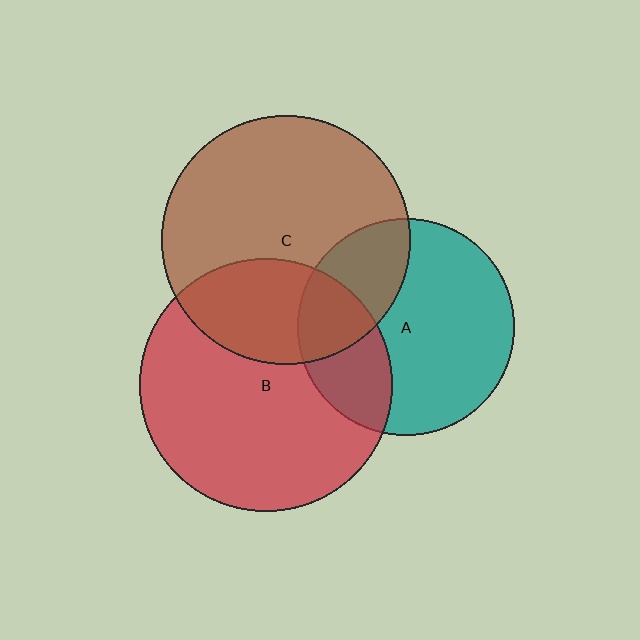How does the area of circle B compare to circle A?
Approximately 1.4 times.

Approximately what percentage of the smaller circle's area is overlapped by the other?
Approximately 30%.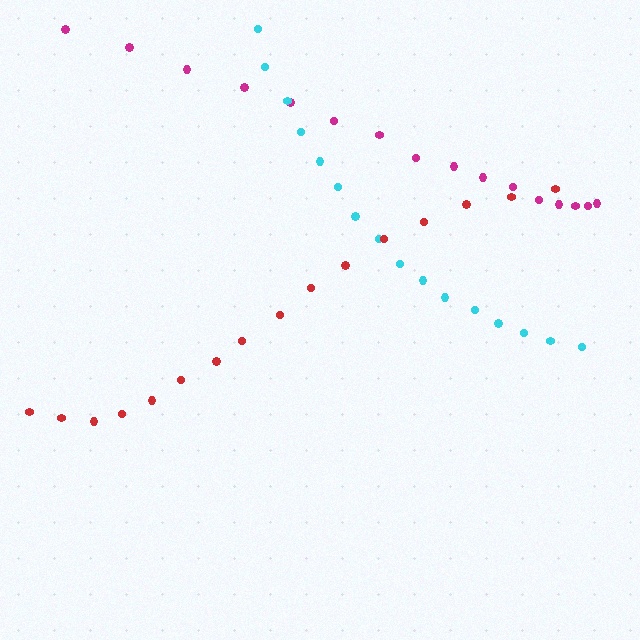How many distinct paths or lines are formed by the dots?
There are 3 distinct paths.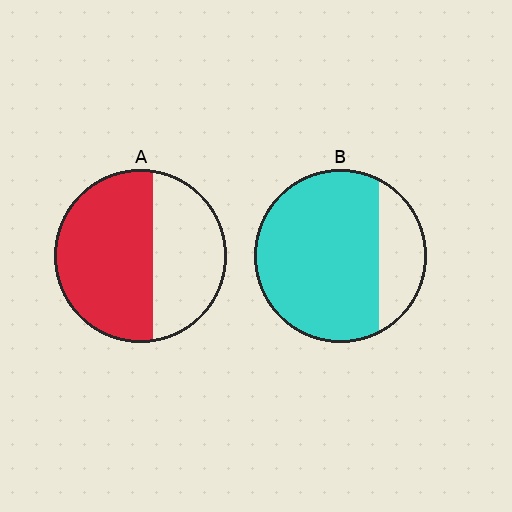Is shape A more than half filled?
Yes.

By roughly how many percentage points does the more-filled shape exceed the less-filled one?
By roughly 20 percentage points (B over A).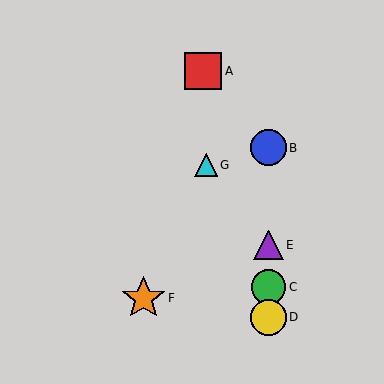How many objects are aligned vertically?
4 objects (B, C, D, E) are aligned vertically.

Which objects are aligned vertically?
Objects B, C, D, E are aligned vertically.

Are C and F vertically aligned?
No, C is at x≈268 and F is at x≈144.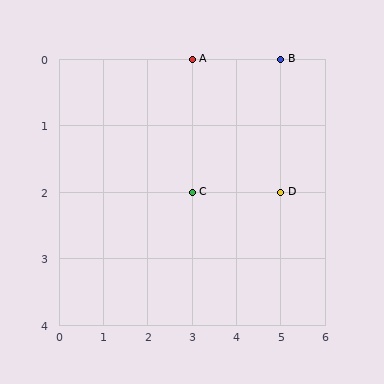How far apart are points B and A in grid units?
Points B and A are 2 columns apart.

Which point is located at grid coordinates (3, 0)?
Point A is at (3, 0).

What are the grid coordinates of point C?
Point C is at grid coordinates (3, 2).